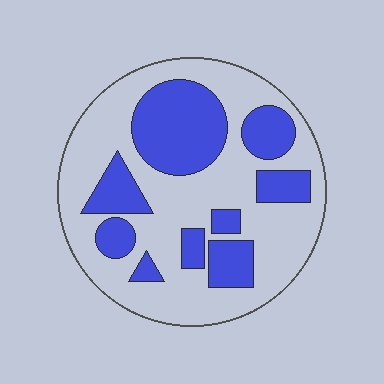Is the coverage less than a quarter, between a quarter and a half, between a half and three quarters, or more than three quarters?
Between a quarter and a half.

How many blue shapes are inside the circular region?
9.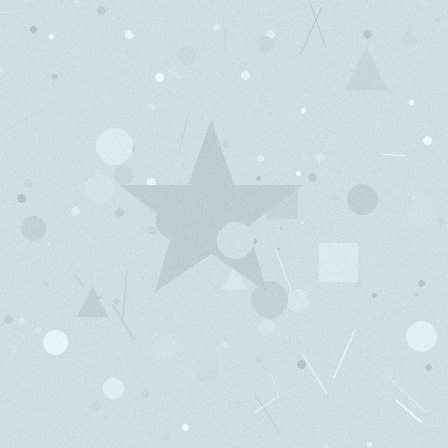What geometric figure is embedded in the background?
A star is embedded in the background.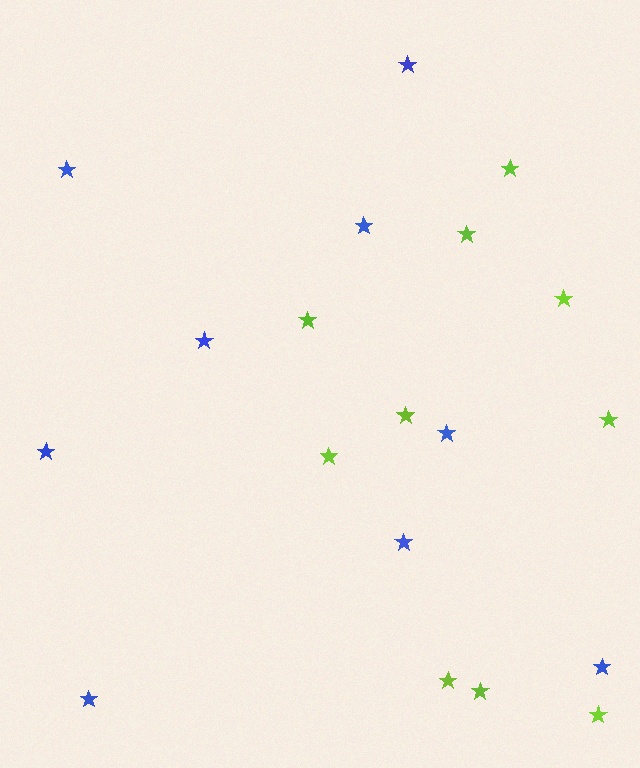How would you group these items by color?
There are 2 groups: one group of lime stars (10) and one group of blue stars (9).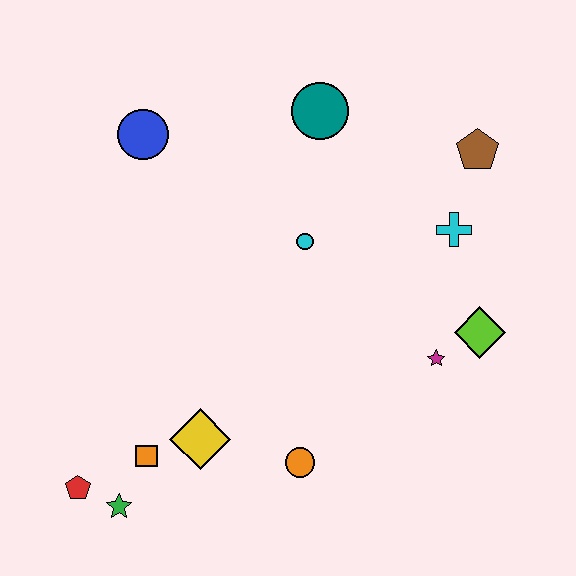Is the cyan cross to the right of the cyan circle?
Yes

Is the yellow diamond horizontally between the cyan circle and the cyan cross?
No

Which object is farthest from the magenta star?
The red pentagon is farthest from the magenta star.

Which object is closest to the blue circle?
The teal circle is closest to the blue circle.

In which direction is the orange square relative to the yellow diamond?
The orange square is to the left of the yellow diamond.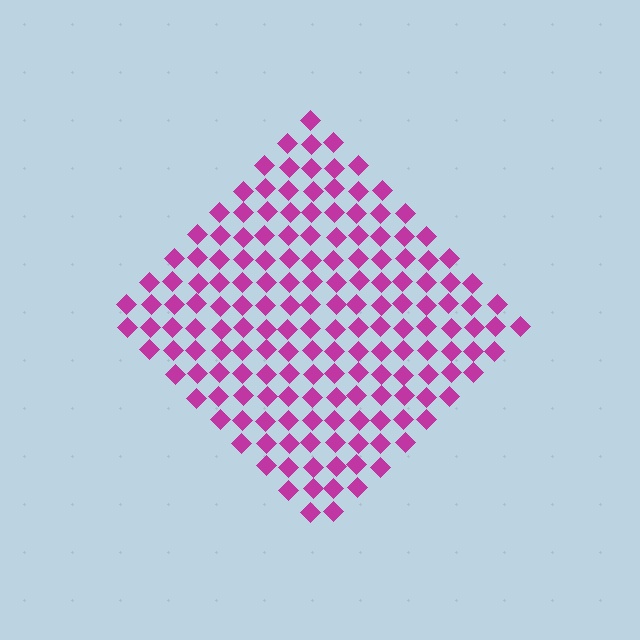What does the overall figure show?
The overall figure shows a diamond.